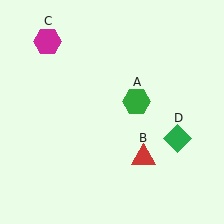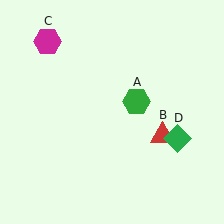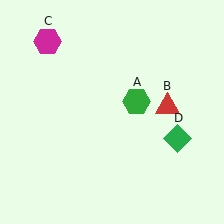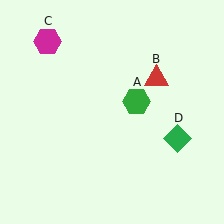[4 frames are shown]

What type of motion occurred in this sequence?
The red triangle (object B) rotated counterclockwise around the center of the scene.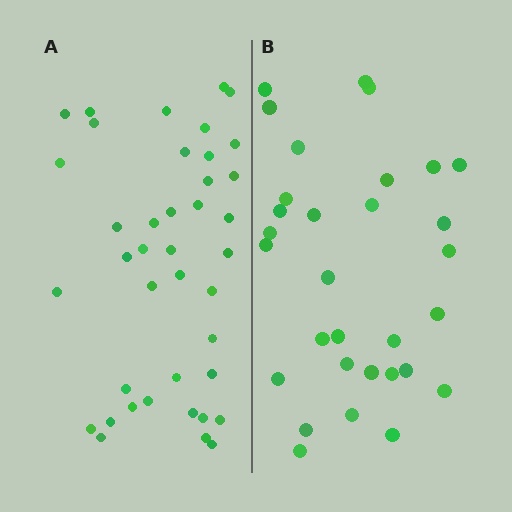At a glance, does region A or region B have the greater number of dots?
Region A (the left region) has more dots.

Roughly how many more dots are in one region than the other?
Region A has roughly 8 or so more dots than region B.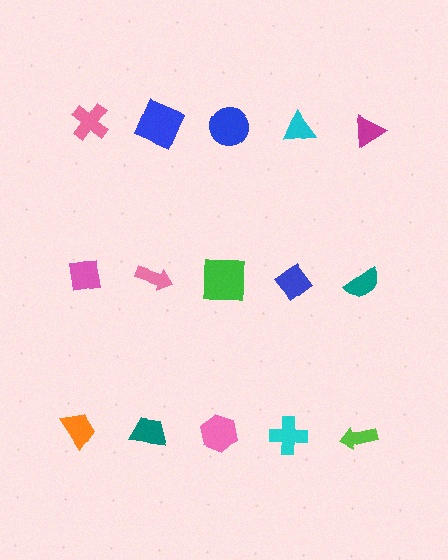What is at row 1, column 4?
A cyan triangle.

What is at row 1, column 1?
A pink cross.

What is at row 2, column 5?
A teal semicircle.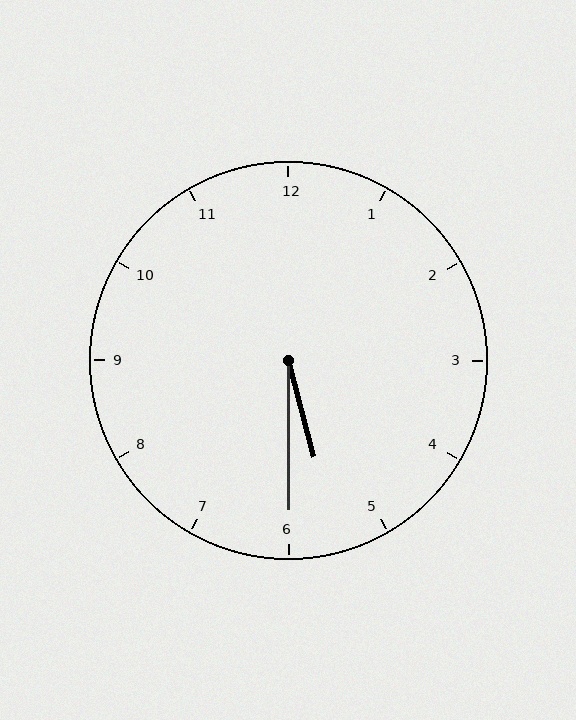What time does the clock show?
5:30.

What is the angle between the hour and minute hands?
Approximately 15 degrees.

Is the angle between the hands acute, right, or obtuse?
It is acute.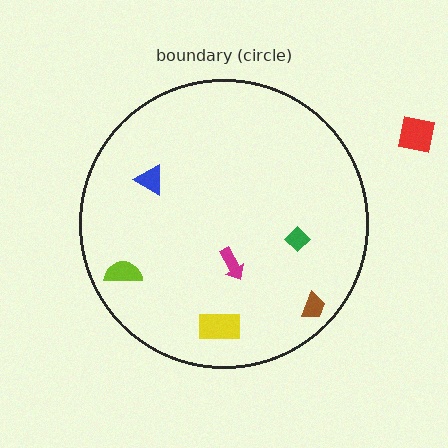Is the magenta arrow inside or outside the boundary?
Inside.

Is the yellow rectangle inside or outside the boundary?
Inside.